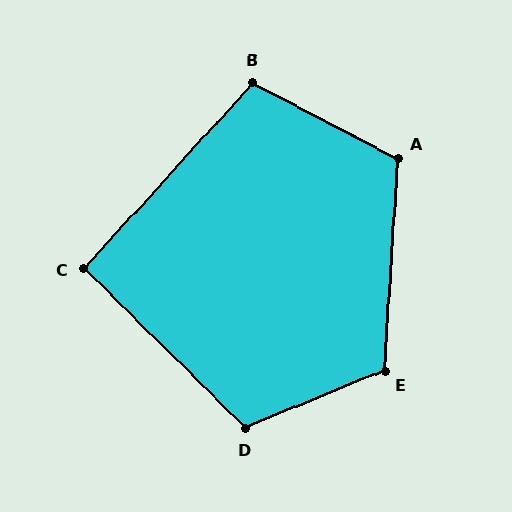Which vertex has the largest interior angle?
E, at approximately 116 degrees.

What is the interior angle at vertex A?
Approximately 114 degrees (obtuse).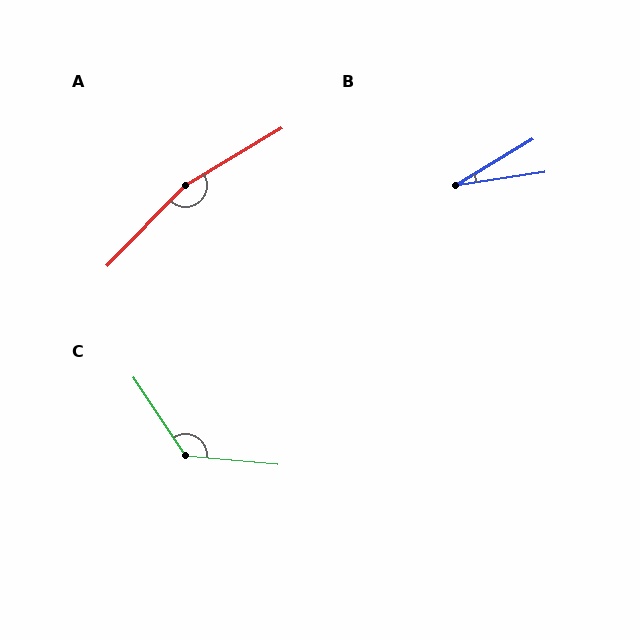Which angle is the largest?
A, at approximately 165 degrees.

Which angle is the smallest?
B, at approximately 22 degrees.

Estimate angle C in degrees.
Approximately 128 degrees.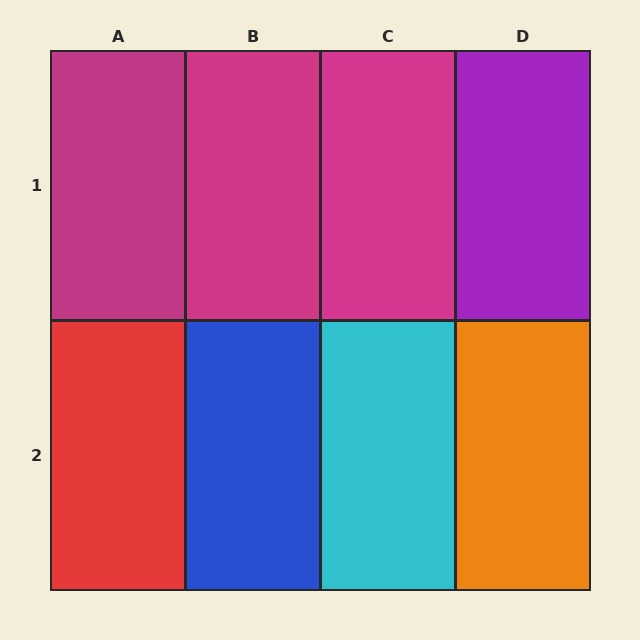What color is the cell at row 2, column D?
Orange.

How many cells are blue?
1 cell is blue.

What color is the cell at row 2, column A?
Red.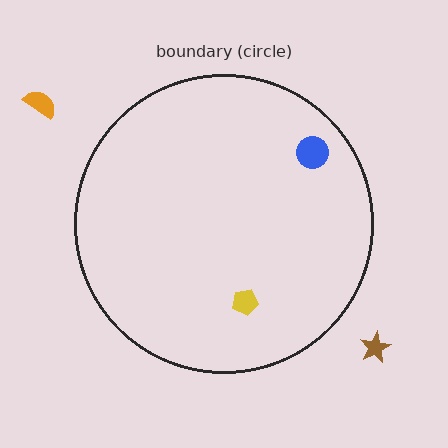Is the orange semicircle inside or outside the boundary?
Outside.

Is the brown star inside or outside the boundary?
Outside.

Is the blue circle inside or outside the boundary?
Inside.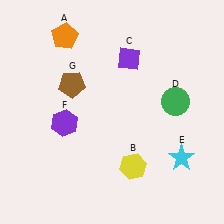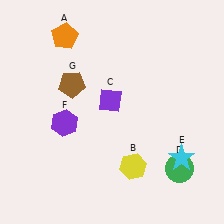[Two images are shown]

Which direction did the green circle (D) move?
The green circle (D) moved down.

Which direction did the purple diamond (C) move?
The purple diamond (C) moved down.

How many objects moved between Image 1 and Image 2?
2 objects moved between the two images.